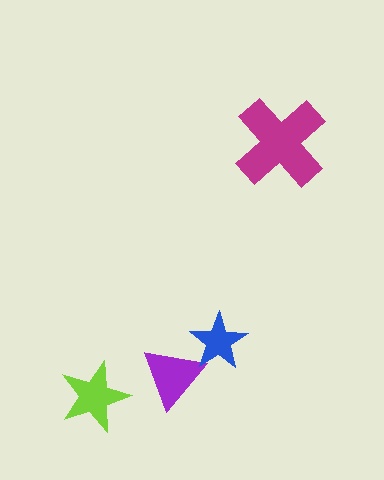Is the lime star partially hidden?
No, no other shape covers it.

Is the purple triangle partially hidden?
Yes, it is partially covered by another shape.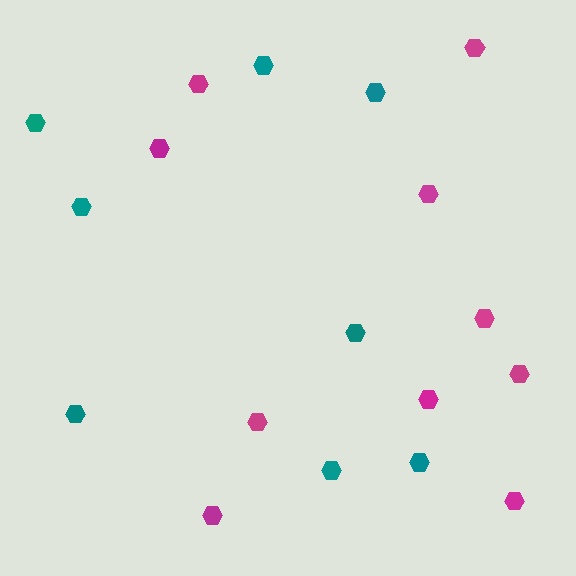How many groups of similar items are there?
There are 2 groups: one group of teal hexagons (8) and one group of magenta hexagons (10).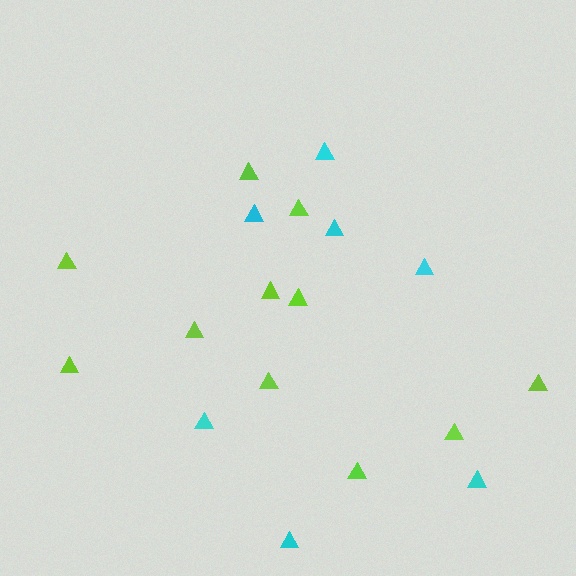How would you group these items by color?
There are 2 groups: one group of cyan triangles (7) and one group of lime triangles (11).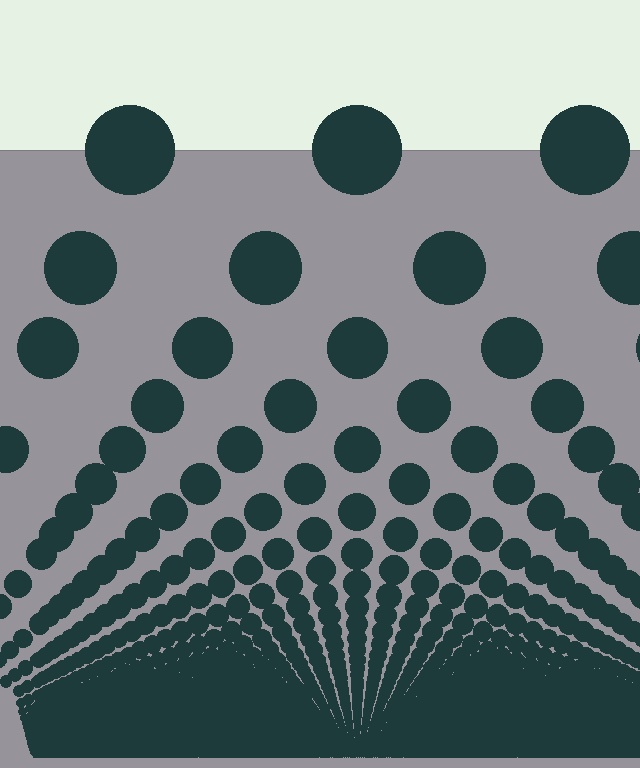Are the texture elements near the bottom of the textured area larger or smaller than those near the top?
Smaller. The gradient is inverted — elements near the bottom are smaller and denser.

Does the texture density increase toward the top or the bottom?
Density increases toward the bottom.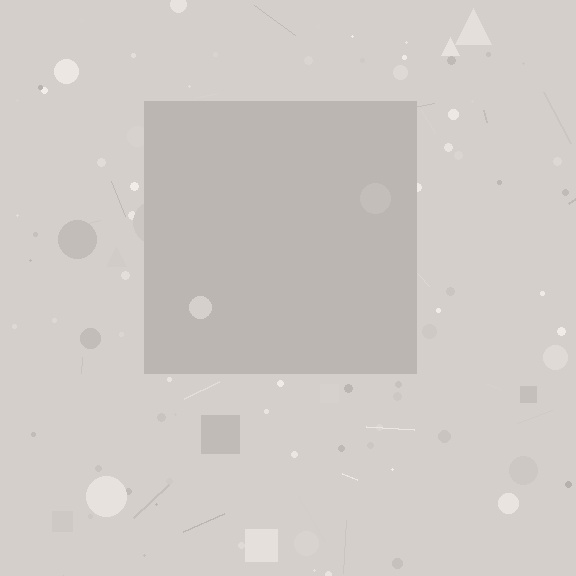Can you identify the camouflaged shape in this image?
The camouflaged shape is a square.